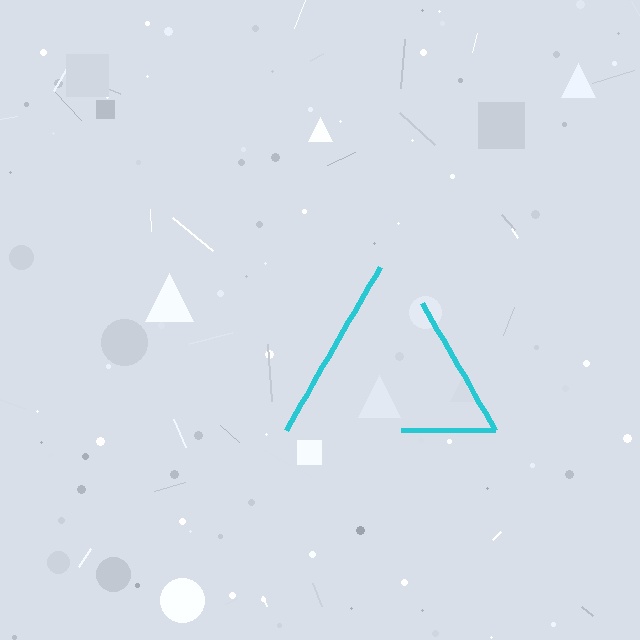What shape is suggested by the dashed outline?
The dashed outline suggests a triangle.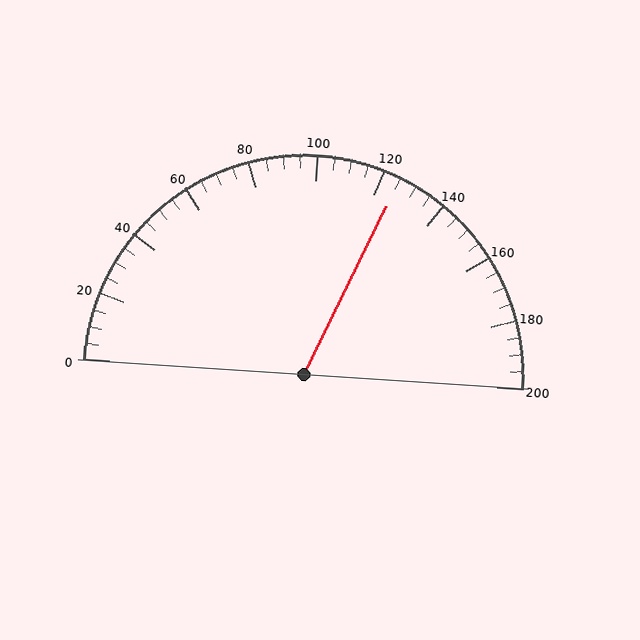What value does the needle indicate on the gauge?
The needle indicates approximately 125.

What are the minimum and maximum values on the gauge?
The gauge ranges from 0 to 200.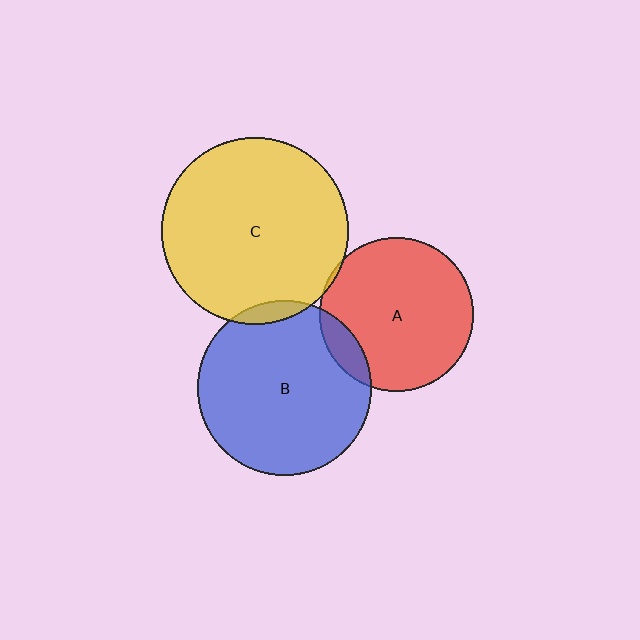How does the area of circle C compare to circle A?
Approximately 1.5 times.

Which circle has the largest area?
Circle C (yellow).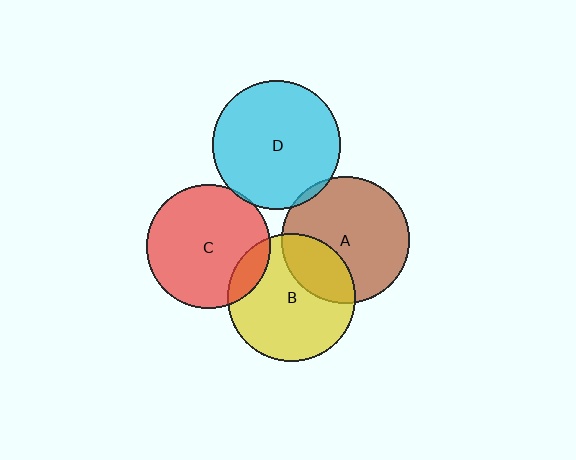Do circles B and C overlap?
Yes.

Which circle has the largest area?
Circle D (cyan).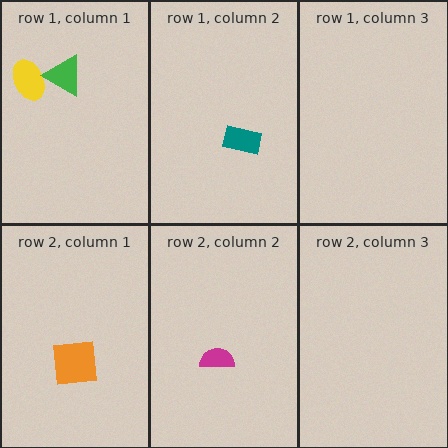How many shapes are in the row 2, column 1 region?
1.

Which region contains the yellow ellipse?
The row 1, column 1 region.